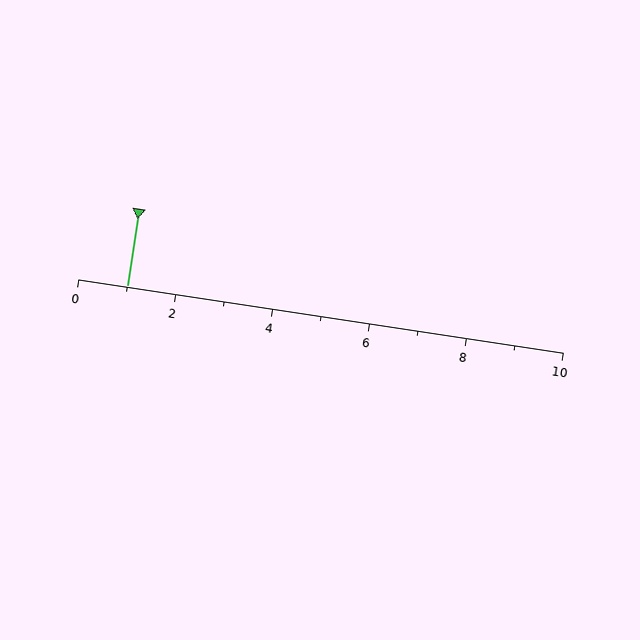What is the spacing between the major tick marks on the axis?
The major ticks are spaced 2 apart.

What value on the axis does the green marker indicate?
The marker indicates approximately 1.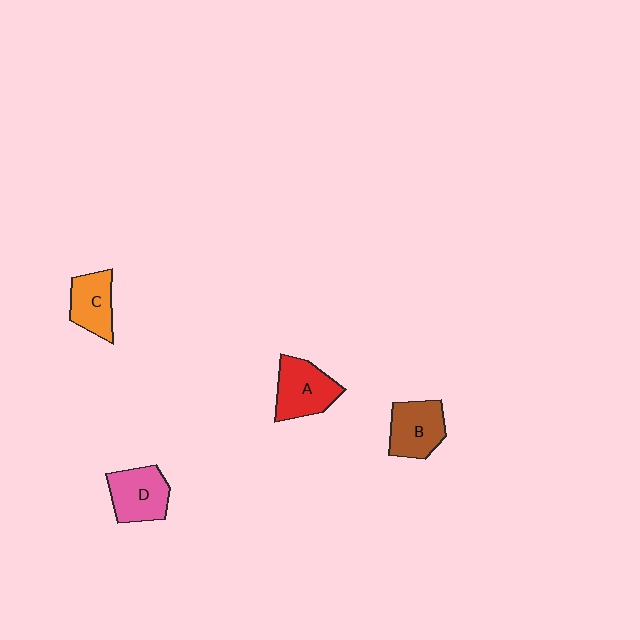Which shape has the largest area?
Shape A (red).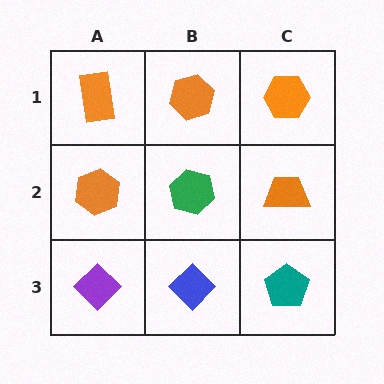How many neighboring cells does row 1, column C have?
2.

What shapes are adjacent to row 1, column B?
A green hexagon (row 2, column B), an orange rectangle (row 1, column A), an orange hexagon (row 1, column C).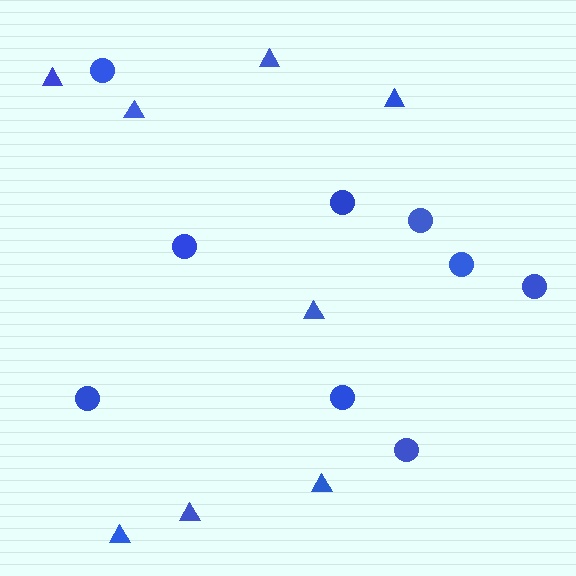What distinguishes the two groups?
There are 2 groups: one group of circles (9) and one group of triangles (8).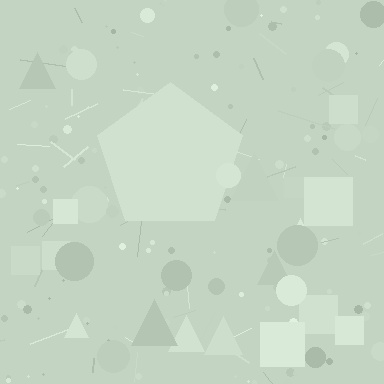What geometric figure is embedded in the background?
A pentagon is embedded in the background.